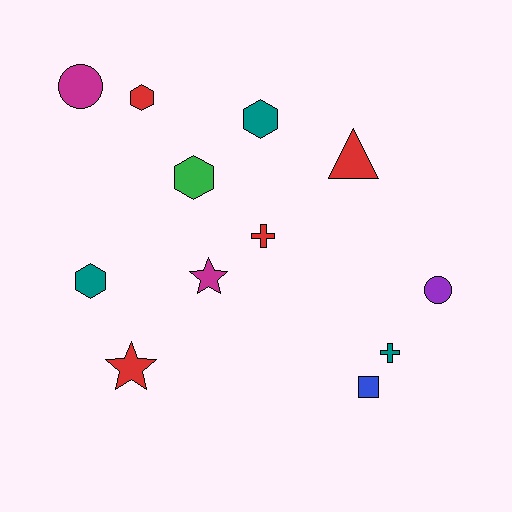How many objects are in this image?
There are 12 objects.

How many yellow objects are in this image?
There are no yellow objects.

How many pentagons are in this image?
There are no pentagons.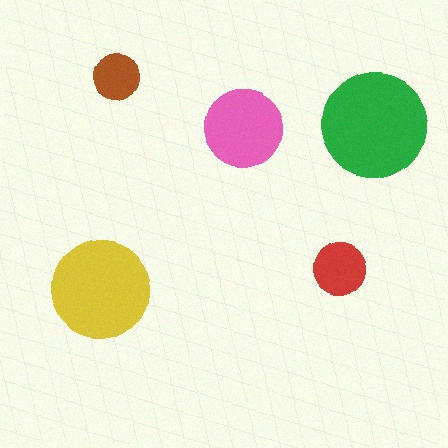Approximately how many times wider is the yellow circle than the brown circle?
About 2 times wider.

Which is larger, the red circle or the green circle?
The green one.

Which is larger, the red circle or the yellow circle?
The yellow one.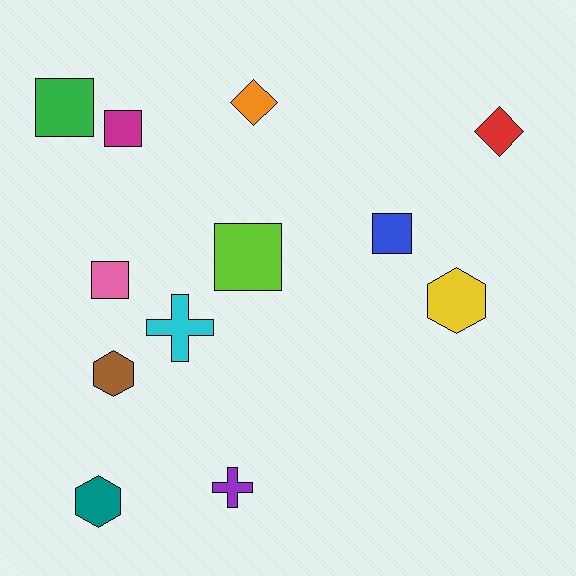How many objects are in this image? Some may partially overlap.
There are 12 objects.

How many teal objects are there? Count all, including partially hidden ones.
There is 1 teal object.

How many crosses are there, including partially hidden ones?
There are 2 crosses.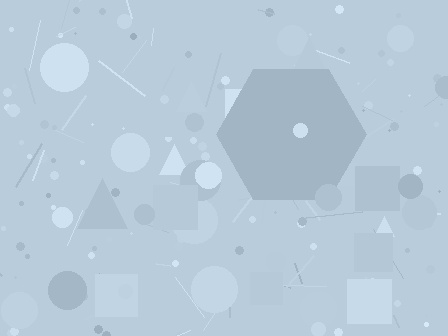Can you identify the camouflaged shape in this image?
The camouflaged shape is a hexagon.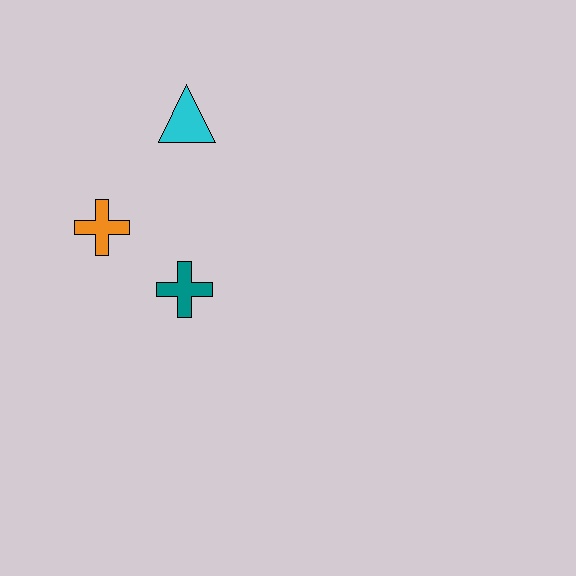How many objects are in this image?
There are 3 objects.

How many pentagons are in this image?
There are no pentagons.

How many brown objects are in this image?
There are no brown objects.